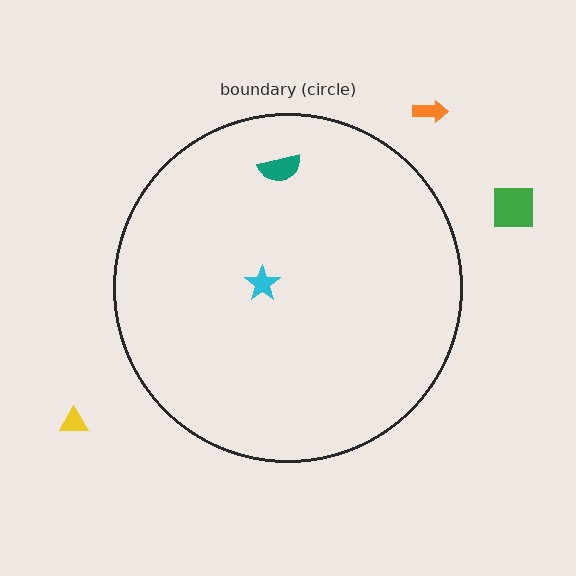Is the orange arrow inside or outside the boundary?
Outside.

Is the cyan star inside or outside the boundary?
Inside.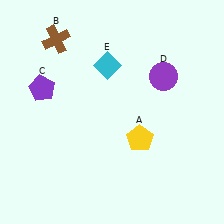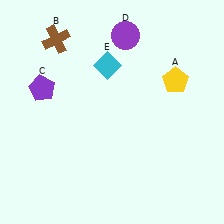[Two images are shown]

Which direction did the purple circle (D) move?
The purple circle (D) moved up.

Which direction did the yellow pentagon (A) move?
The yellow pentagon (A) moved up.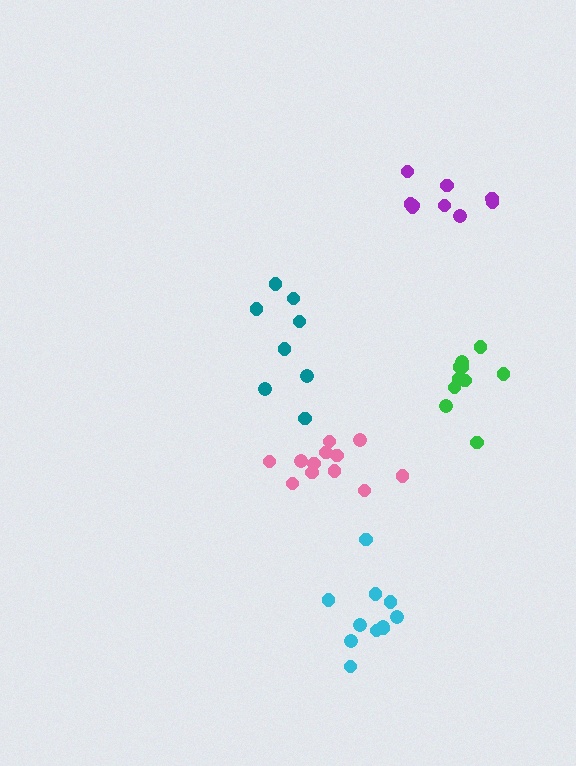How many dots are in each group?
Group 1: 12 dots, Group 2: 11 dots, Group 3: 9 dots, Group 4: 11 dots, Group 5: 8 dots (51 total).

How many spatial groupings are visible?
There are 5 spatial groupings.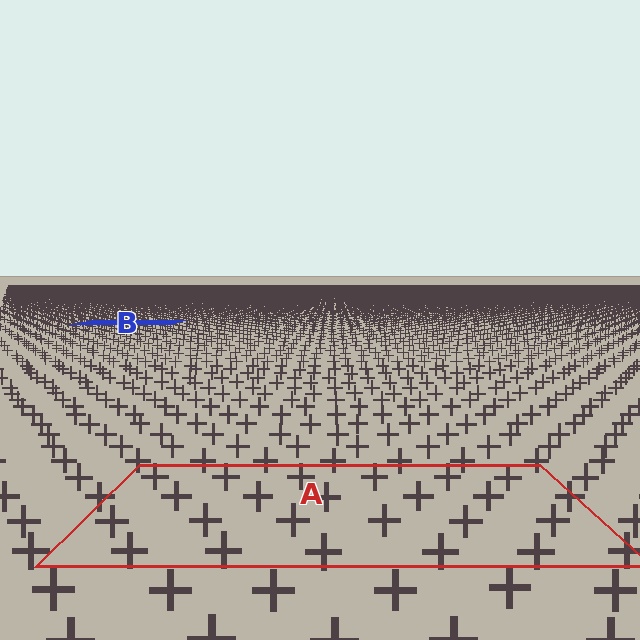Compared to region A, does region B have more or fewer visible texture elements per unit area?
Region B has more texture elements per unit area — they are packed more densely because it is farther away.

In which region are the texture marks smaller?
The texture marks are smaller in region B, because it is farther away.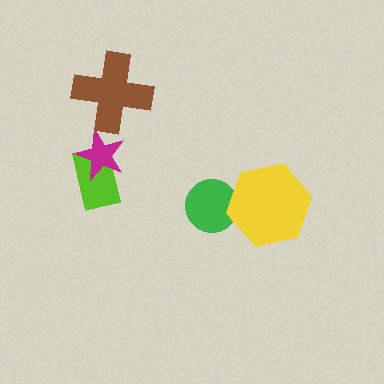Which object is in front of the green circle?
The yellow hexagon is in front of the green circle.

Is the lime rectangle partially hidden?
Yes, it is partially covered by another shape.